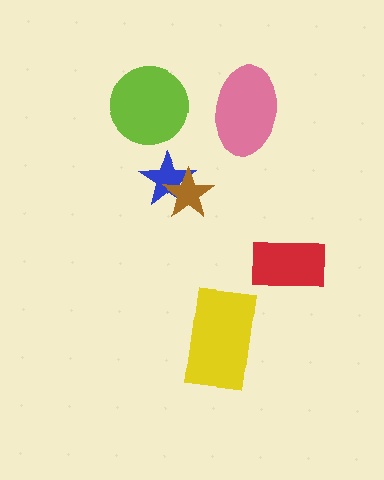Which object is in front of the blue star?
The brown star is in front of the blue star.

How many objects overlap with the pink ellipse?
0 objects overlap with the pink ellipse.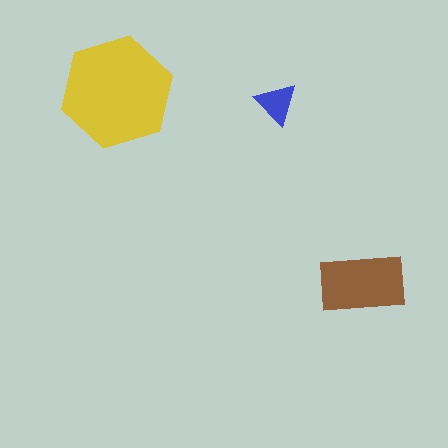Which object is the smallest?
The blue triangle.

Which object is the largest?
The yellow hexagon.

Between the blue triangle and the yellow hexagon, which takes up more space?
The yellow hexagon.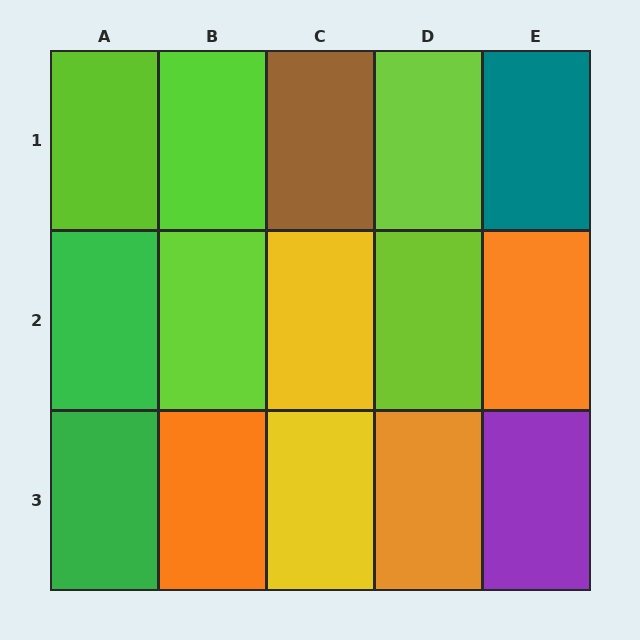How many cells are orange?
3 cells are orange.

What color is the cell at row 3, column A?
Green.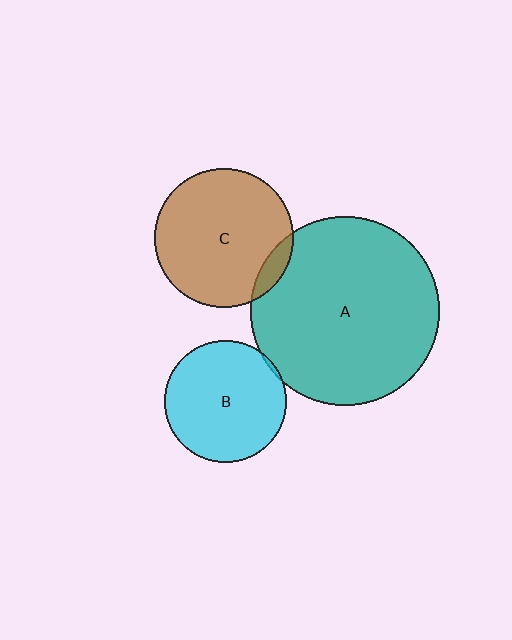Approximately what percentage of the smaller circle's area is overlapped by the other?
Approximately 10%.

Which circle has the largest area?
Circle A (teal).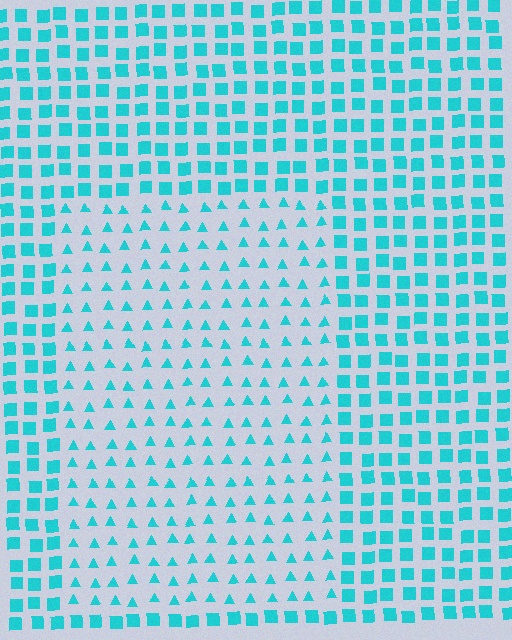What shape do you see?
I see a rectangle.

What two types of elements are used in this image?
The image uses triangles inside the rectangle region and squares outside it.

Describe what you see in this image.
The image is filled with small cyan elements arranged in a uniform grid. A rectangle-shaped region contains triangles, while the surrounding area contains squares. The boundary is defined purely by the change in element shape.